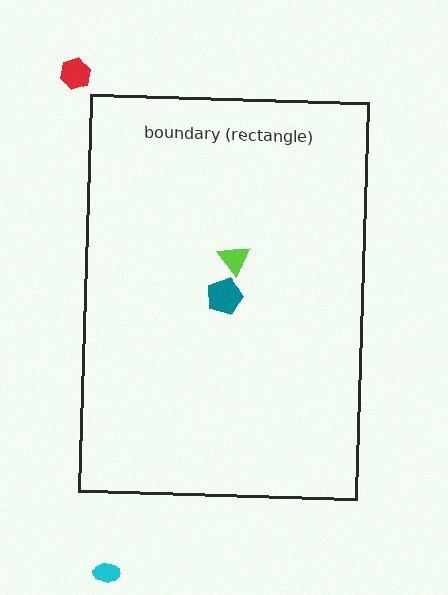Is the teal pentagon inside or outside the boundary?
Inside.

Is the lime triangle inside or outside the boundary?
Inside.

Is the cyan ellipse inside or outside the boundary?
Outside.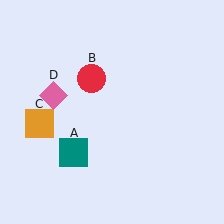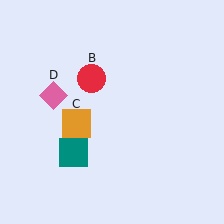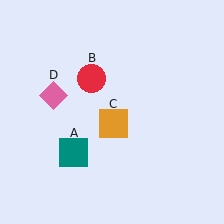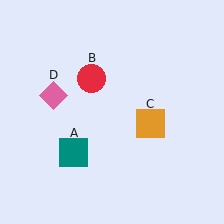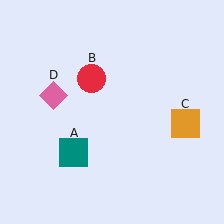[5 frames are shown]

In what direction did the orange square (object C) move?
The orange square (object C) moved right.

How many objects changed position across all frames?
1 object changed position: orange square (object C).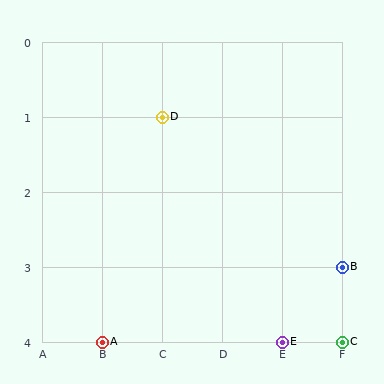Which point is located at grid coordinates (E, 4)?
Point E is at (E, 4).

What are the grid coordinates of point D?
Point D is at grid coordinates (C, 1).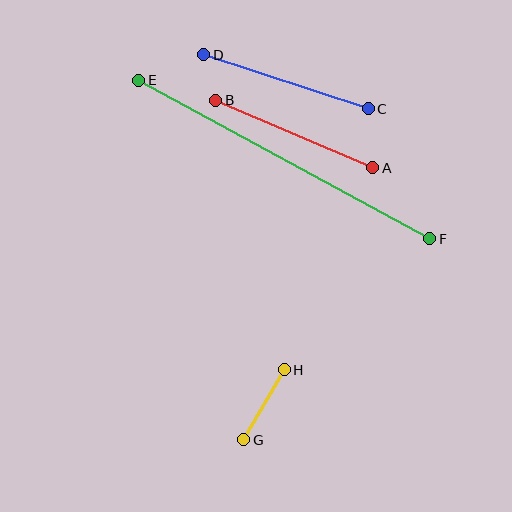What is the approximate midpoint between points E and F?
The midpoint is at approximately (284, 159) pixels.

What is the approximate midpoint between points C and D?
The midpoint is at approximately (286, 82) pixels.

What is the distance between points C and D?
The distance is approximately 173 pixels.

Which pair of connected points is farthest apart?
Points E and F are farthest apart.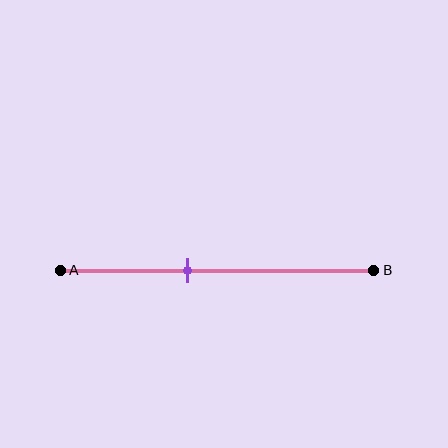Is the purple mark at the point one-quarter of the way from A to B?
No, the mark is at about 40% from A, not at the 25% one-quarter point.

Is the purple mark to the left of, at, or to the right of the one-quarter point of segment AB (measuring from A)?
The purple mark is to the right of the one-quarter point of segment AB.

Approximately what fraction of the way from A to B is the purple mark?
The purple mark is approximately 40% of the way from A to B.